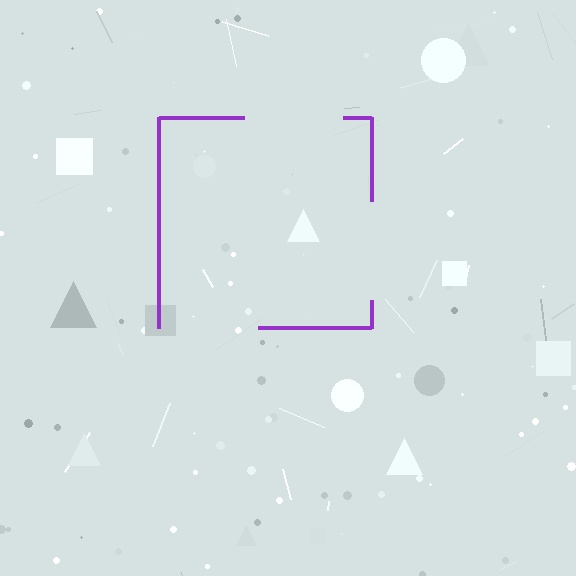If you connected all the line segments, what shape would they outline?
They would outline a square.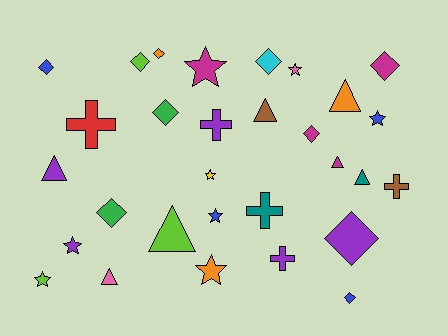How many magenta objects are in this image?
There are 4 magenta objects.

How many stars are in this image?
There are 8 stars.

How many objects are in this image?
There are 30 objects.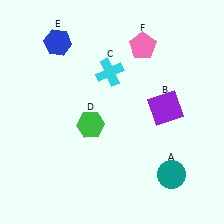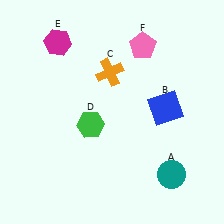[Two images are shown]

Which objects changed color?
B changed from purple to blue. C changed from cyan to orange. E changed from blue to magenta.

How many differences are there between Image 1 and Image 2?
There are 3 differences between the two images.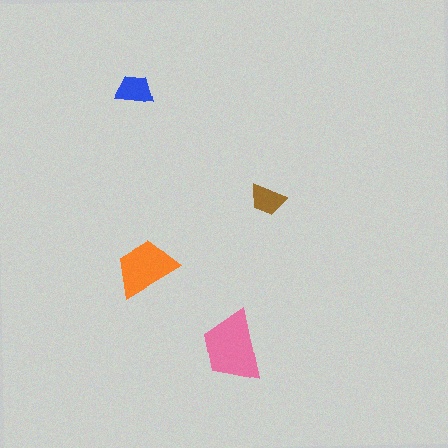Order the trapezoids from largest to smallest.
the pink one, the orange one, the blue one, the brown one.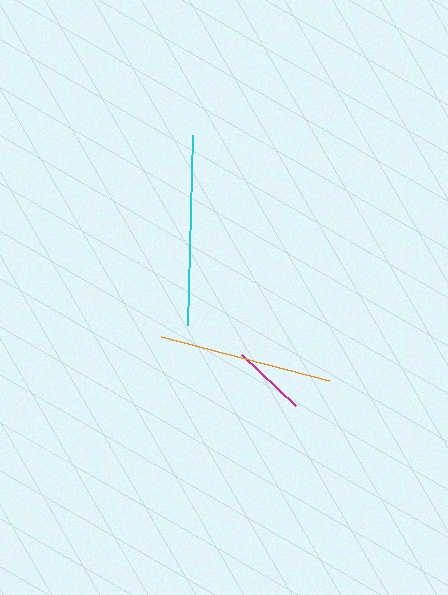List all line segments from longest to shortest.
From longest to shortest: cyan, orange, magenta.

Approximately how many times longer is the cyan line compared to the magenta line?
The cyan line is approximately 2.6 times the length of the magenta line.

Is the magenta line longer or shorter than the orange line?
The orange line is longer than the magenta line.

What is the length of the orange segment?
The orange segment is approximately 174 pixels long.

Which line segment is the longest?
The cyan line is the longest at approximately 190 pixels.